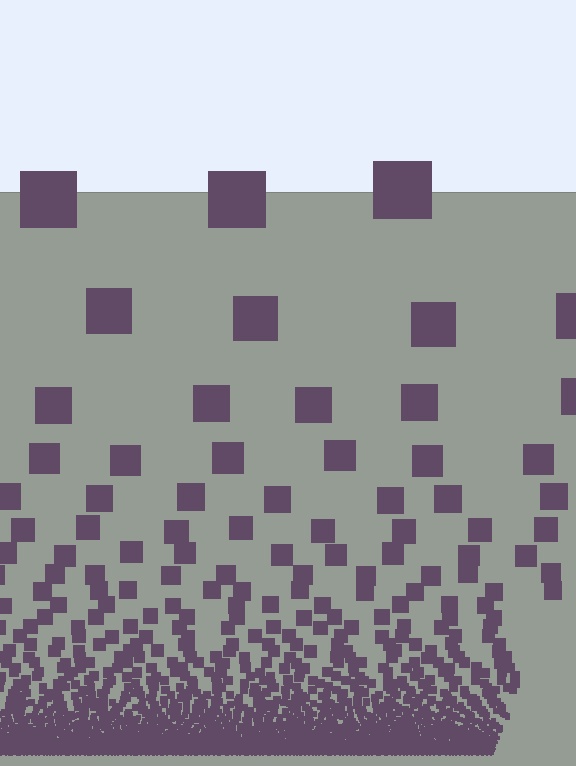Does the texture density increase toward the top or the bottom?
Density increases toward the bottom.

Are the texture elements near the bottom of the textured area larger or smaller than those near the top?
Smaller. The gradient is inverted — elements near the bottom are smaller and denser.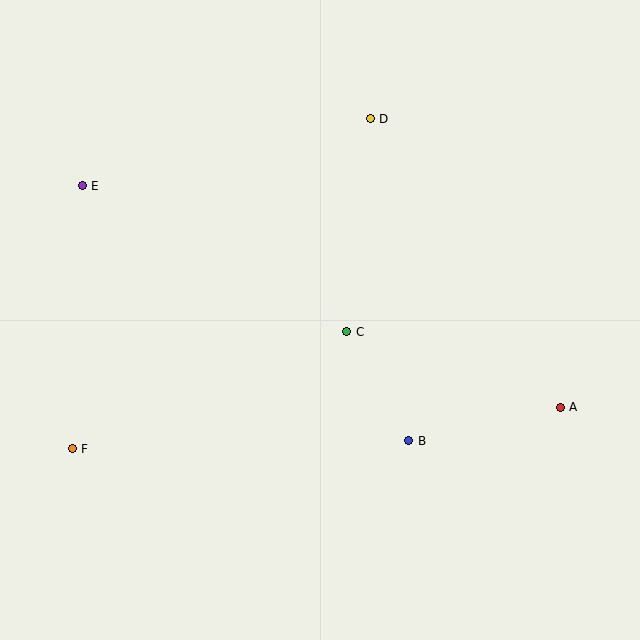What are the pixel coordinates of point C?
Point C is at (347, 332).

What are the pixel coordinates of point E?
Point E is at (82, 186).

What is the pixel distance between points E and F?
The distance between E and F is 263 pixels.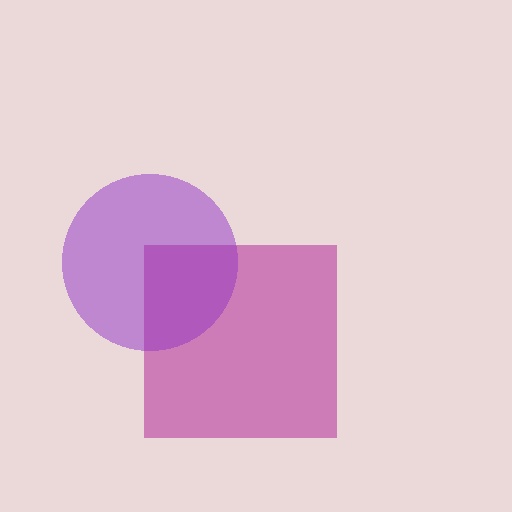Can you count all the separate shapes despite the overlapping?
Yes, there are 2 separate shapes.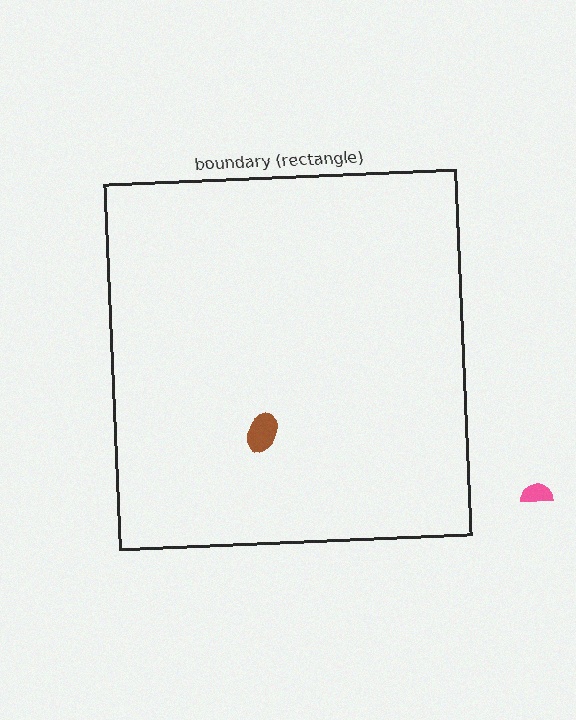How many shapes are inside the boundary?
1 inside, 1 outside.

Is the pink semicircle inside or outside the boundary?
Outside.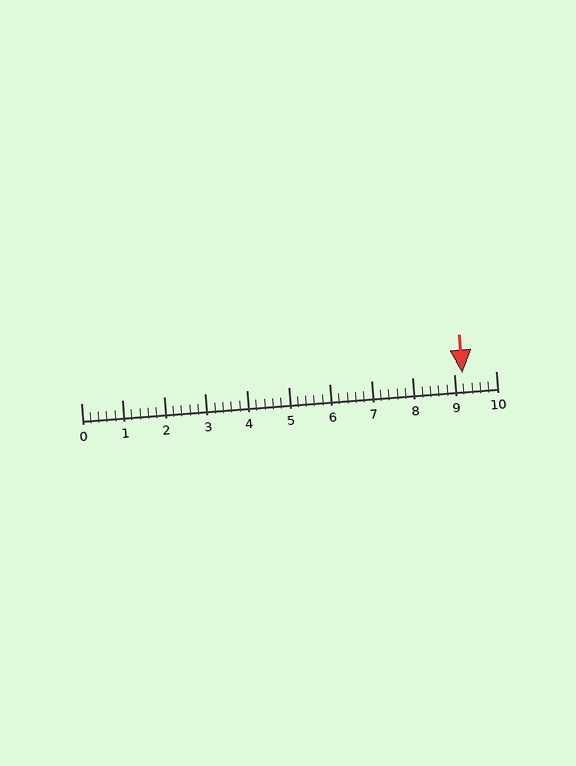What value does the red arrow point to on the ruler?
The red arrow points to approximately 9.2.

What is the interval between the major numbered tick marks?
The major tick marks are spaced 1 units apart.